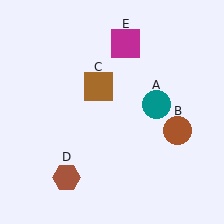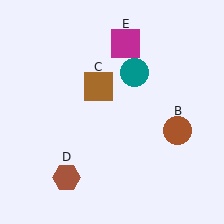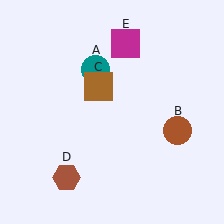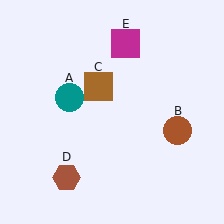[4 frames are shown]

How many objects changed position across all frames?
1 object changed position: teal circle (object A).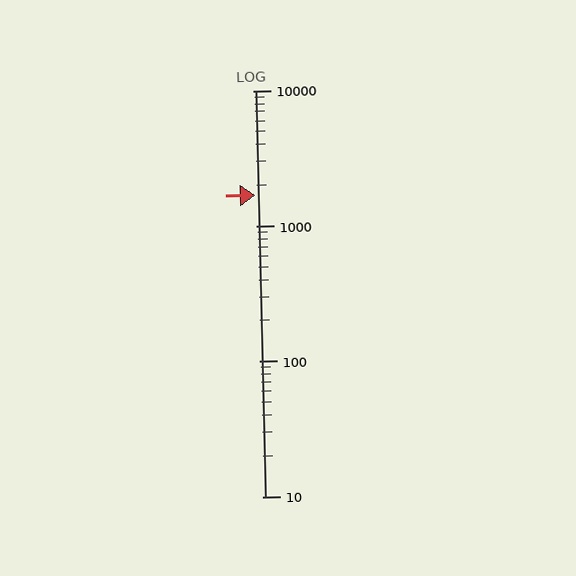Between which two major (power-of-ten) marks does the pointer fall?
The pointer is between 1000 and 10000.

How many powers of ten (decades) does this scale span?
The scale spans 3 decades, from 10 to 10000.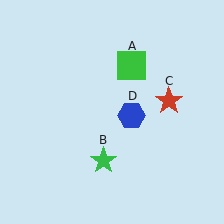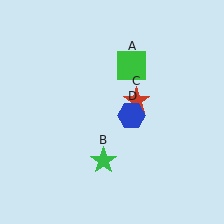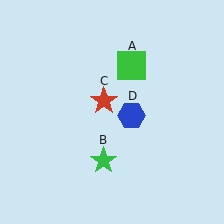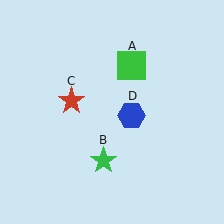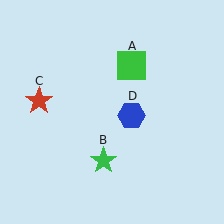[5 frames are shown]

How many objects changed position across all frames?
1 object changed position: red star (object C).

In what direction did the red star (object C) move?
The red star (object C) moved left.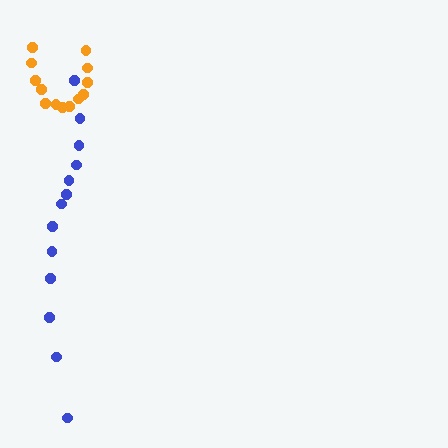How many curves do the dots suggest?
There are 2 distinct paths.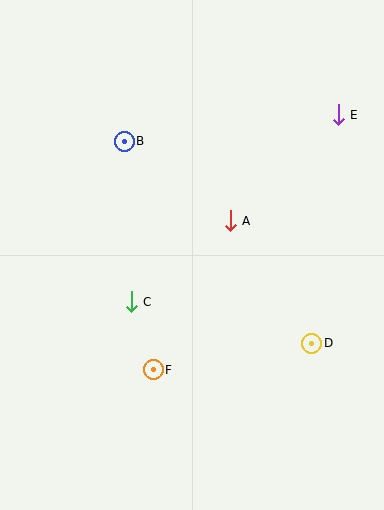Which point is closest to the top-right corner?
Point E is closest to the top-right corner.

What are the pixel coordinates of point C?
Point C is at (131, 302).